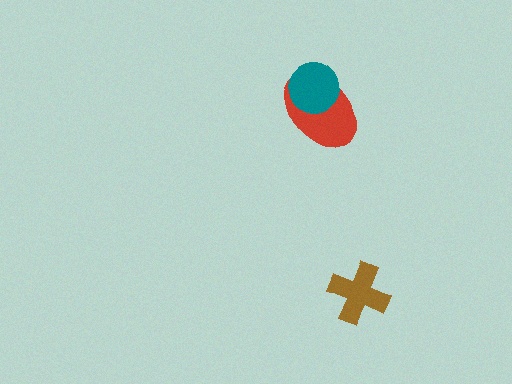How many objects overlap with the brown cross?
0 objects overlap with the brown cross.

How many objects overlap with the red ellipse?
1 object overlaps with the red ellipse.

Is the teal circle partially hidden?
No, no other shape covers it.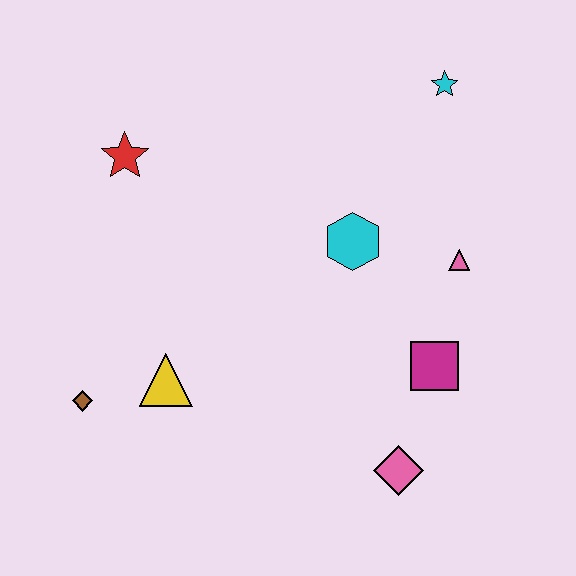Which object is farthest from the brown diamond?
The cyan star is farthest from the brown diamond.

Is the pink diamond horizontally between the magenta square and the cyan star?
No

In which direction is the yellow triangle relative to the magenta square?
The yellow triangle is to the left of the magenta square.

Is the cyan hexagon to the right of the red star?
Yes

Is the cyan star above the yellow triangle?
Yes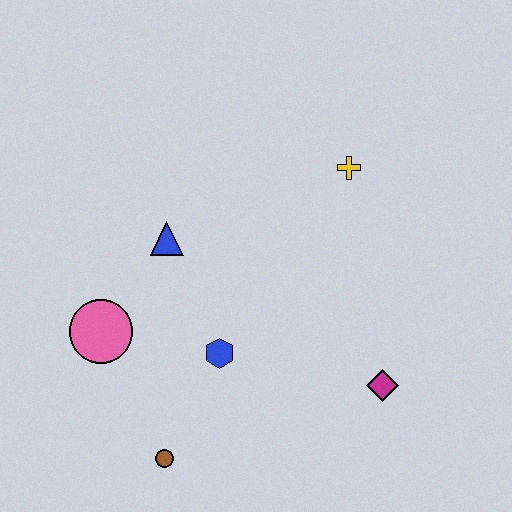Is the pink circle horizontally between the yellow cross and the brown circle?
No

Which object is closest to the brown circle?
The blue hexagon is closest to the brown circle.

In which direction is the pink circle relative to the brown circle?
The pink circle is above the brown circle.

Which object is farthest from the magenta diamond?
The pink circle is farthest from the magenta diamond.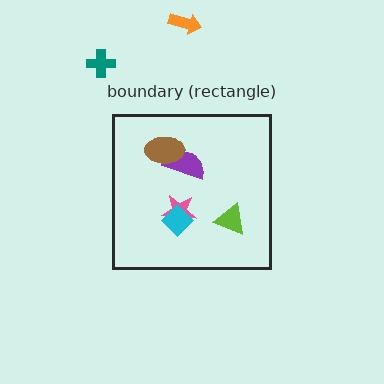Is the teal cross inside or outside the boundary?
Outside.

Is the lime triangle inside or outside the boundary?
Inside.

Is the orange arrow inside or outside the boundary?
Outside.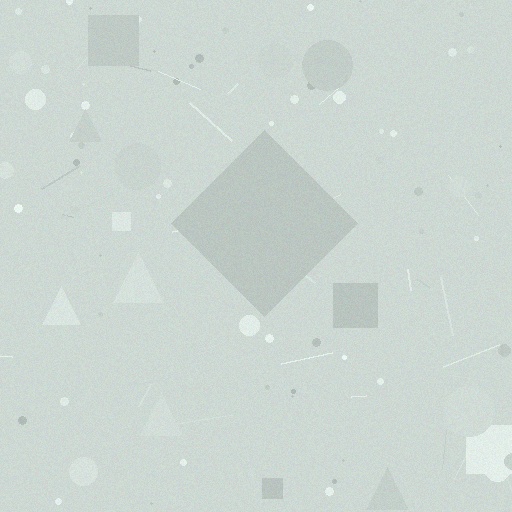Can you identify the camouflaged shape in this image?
The camouflaged shape is a diamond.